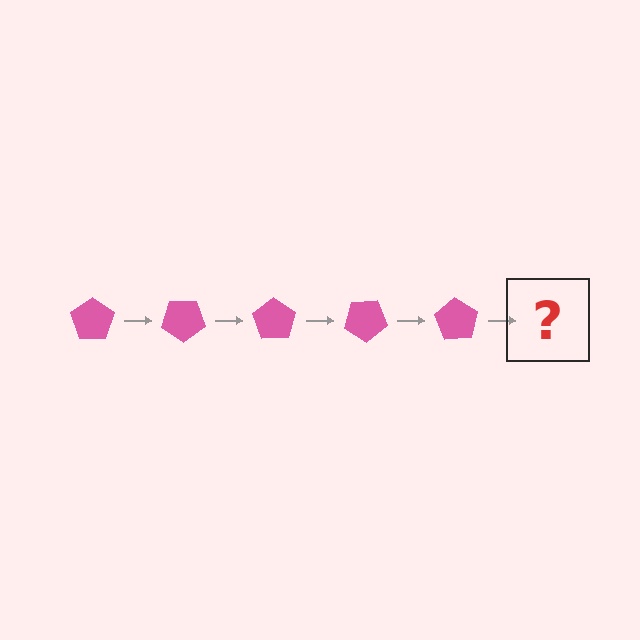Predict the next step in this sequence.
The next step is a pink pentagon rotated 175 degrees.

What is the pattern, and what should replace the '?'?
The pattern is that the pentagon rotates 35 degrees each step. The '?' should be a pink pentagon rotated 175 degrees.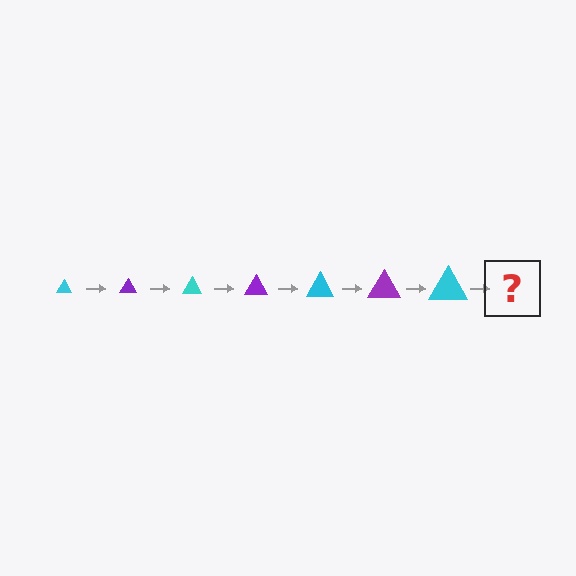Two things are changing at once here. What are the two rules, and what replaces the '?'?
The two rules are that the triangle grows larger each step and the color cycles through cyan and purple. The '?' should be a purple triangle, larger than the previous one.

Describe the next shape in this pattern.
It should be a purple triangle, larger than the previous one.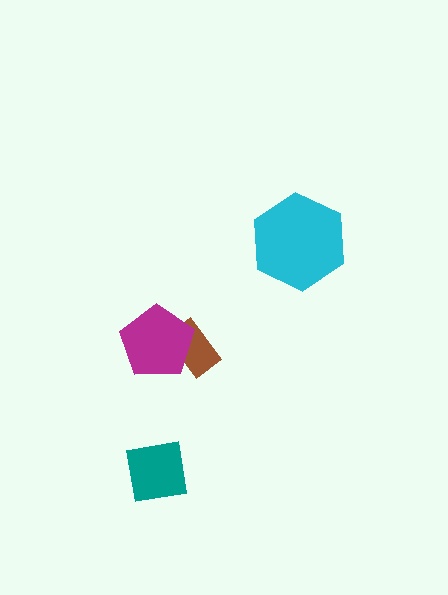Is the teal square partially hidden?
No, no other shape covers it.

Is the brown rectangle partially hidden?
Yes, it is partially covered by another shape.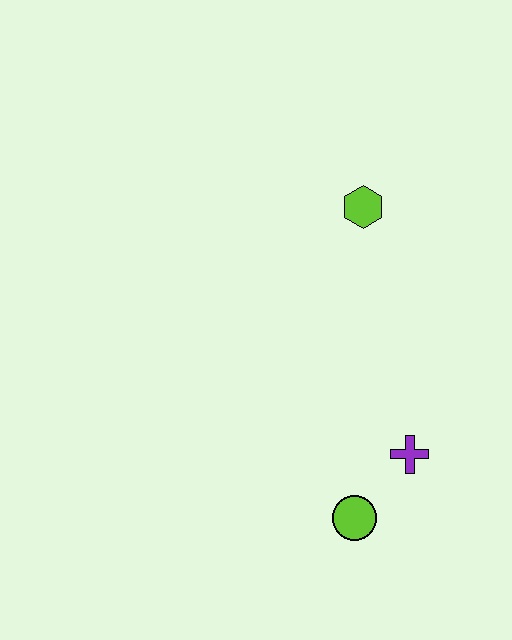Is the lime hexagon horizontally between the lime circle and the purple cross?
Yes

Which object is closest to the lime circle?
The purple cross is closest to the lime circle.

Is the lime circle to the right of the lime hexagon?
No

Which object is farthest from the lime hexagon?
The lime circle is farthest from the lime hexagon.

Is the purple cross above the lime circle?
Yes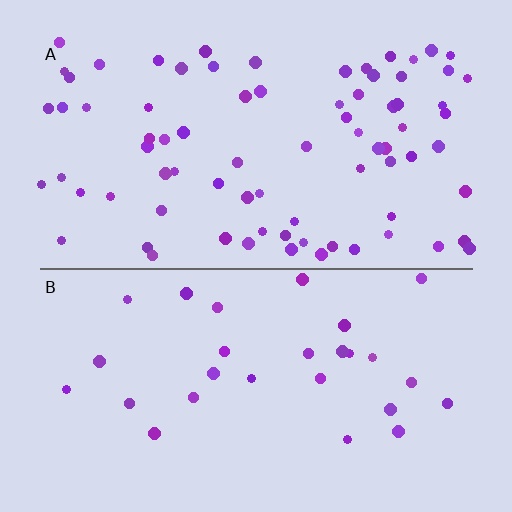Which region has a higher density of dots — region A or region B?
A (the top).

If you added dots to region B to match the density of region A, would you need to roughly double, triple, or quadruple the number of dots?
Approximately triple.